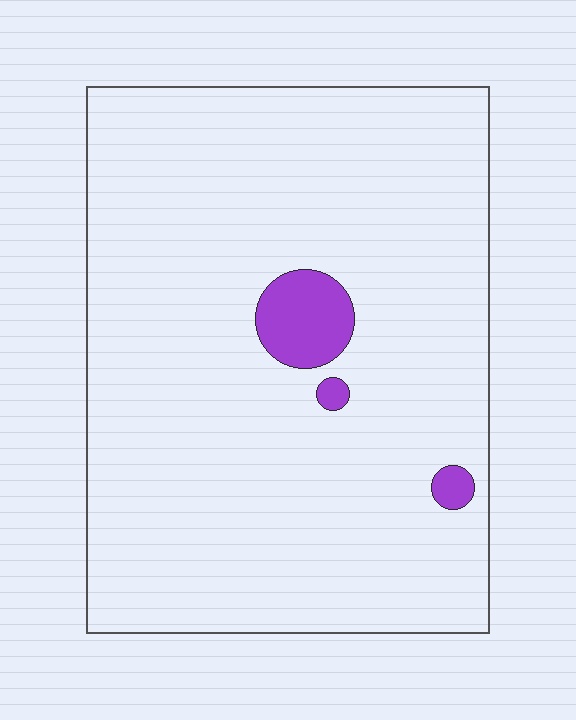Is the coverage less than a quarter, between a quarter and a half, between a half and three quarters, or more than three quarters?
Less than a quarter.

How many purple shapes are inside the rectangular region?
3.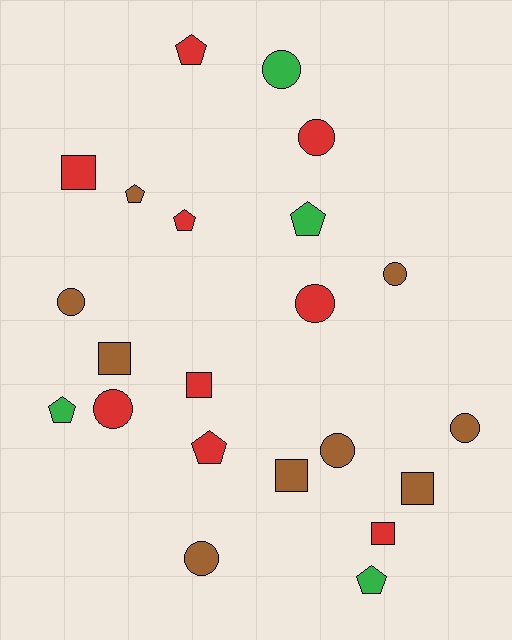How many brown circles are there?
There are 5 brown circles.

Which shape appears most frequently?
Circle, with 9 objects.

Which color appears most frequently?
Brown, with 9 objects.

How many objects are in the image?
There are 22 objects.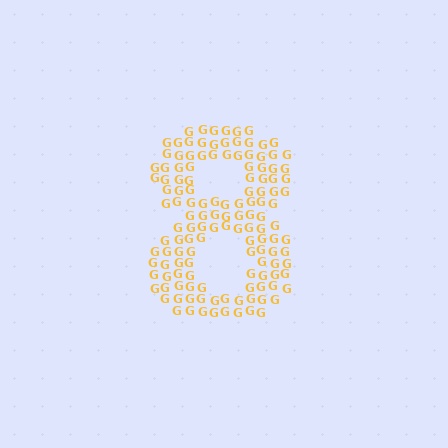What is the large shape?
The large shape is the digit 8.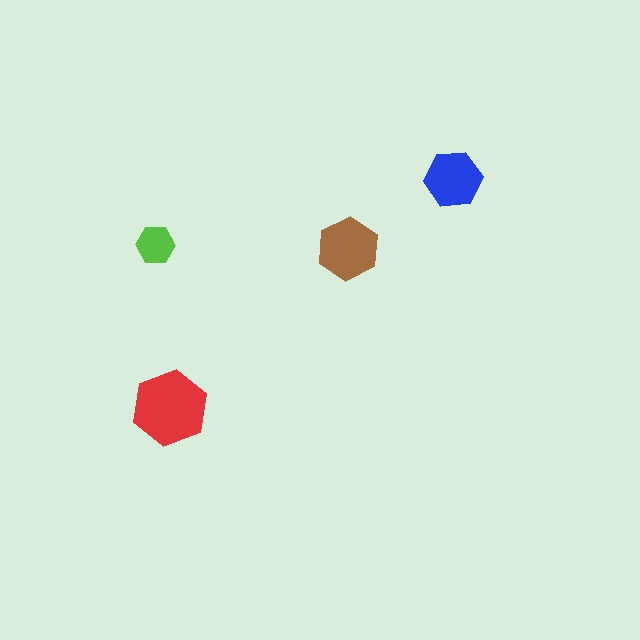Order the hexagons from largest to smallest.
the red one, the brown one, the blue one, the lime one.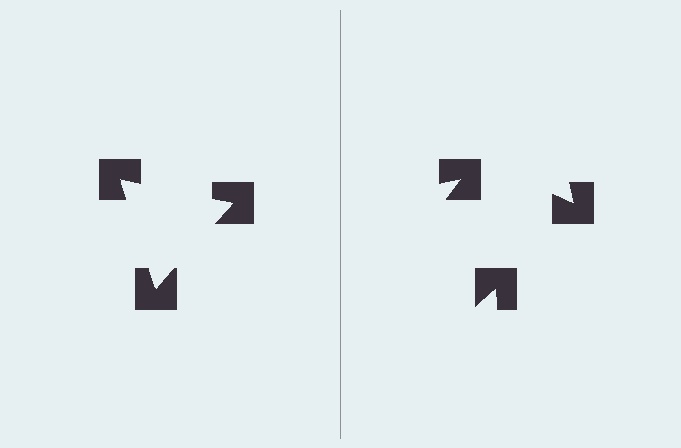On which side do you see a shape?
An illusory triangle appears on the left side. On the right side the wedge cuts are rotated, so no coherent shape forms.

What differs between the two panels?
The notched squares are positioned identically on both sides; only the wedge orientations differ. On the left they align to a triangle; on the right they are misaligned.